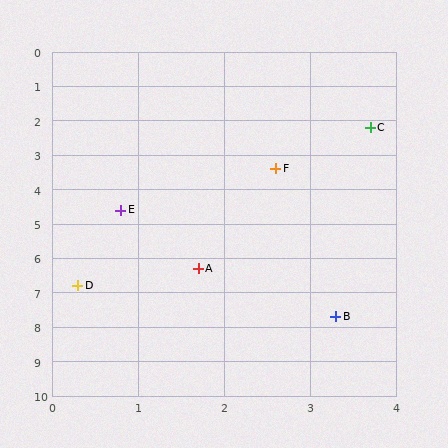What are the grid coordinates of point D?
Point D is at approximately (0.3, 6.8).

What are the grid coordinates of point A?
Point A is at approximately (1.7, 6.3).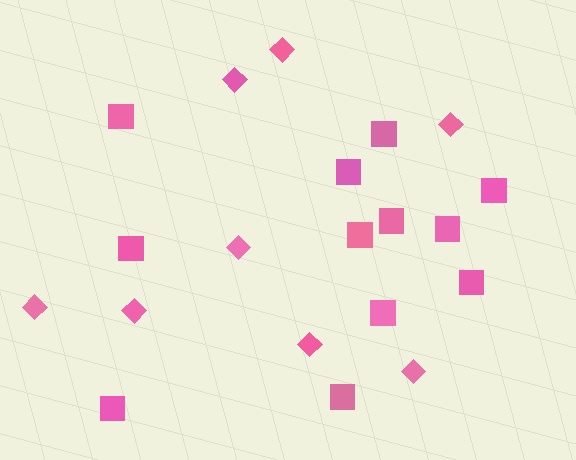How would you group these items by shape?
There are 2 groups: one group of diamonds (8) and one group of squares (12).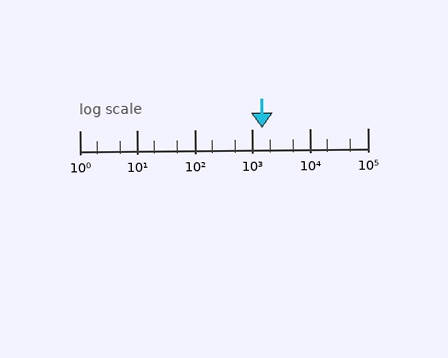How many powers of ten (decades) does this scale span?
The scale spans 5 decades, from 1 to 100000.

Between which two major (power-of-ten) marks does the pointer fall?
The pointer is between 1000 and 10000.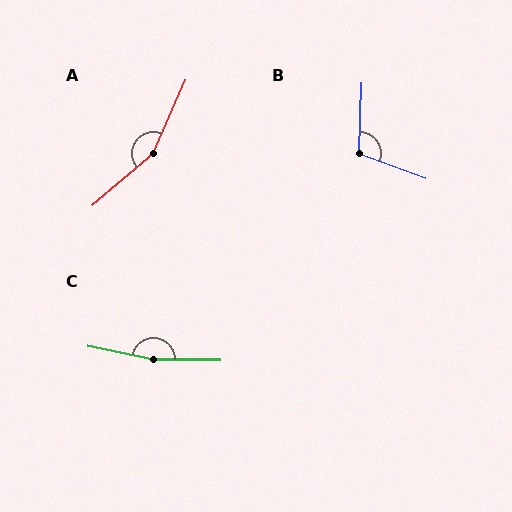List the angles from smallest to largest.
B (108°), A (154°), C (168°).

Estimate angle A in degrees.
Approximately 154 degrees.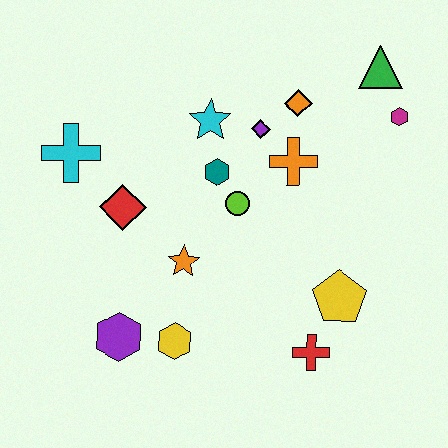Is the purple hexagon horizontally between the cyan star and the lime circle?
No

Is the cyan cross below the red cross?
No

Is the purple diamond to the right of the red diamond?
Yes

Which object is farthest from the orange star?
The green triangle is farthest from the orange star.